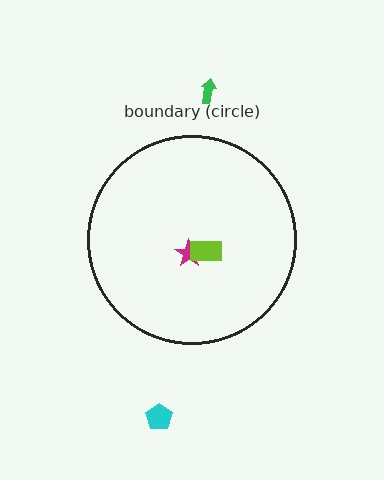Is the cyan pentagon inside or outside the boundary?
Outside.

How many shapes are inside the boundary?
2 inside, 2 outside.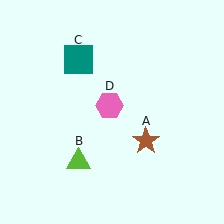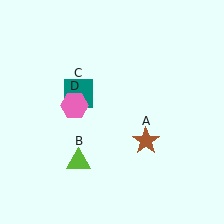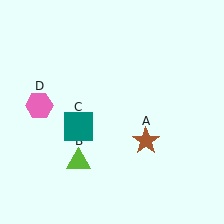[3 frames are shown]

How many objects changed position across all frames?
2 objects changed position: teal square (object C), pink hexagon (object D).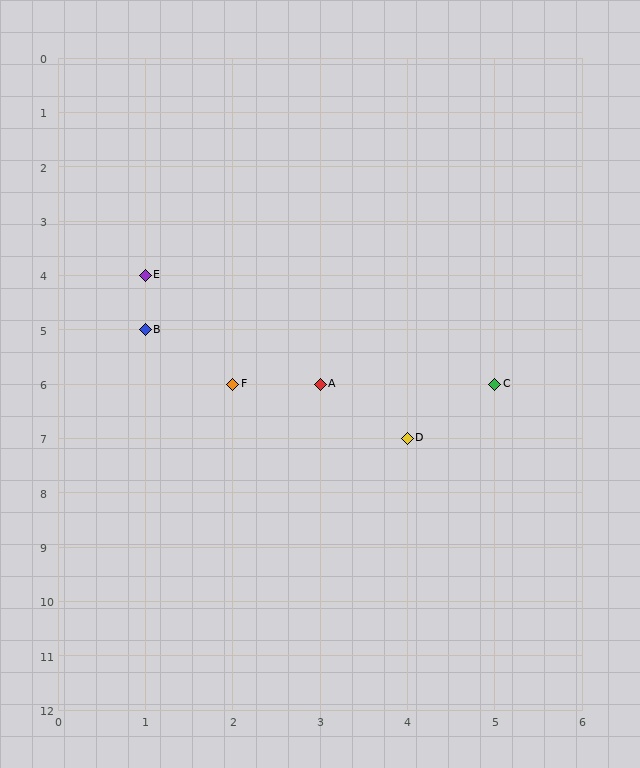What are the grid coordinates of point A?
Point A is at grid coordinates (3, 6).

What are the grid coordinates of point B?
Point B is at grid coordinates (1, 5).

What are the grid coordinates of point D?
Point D is at grid coordinates (4, 7).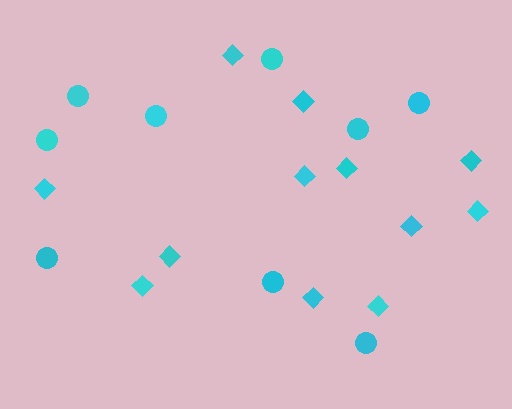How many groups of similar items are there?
There are 2 groups: one group of circles (9) and one group of diamonds (12).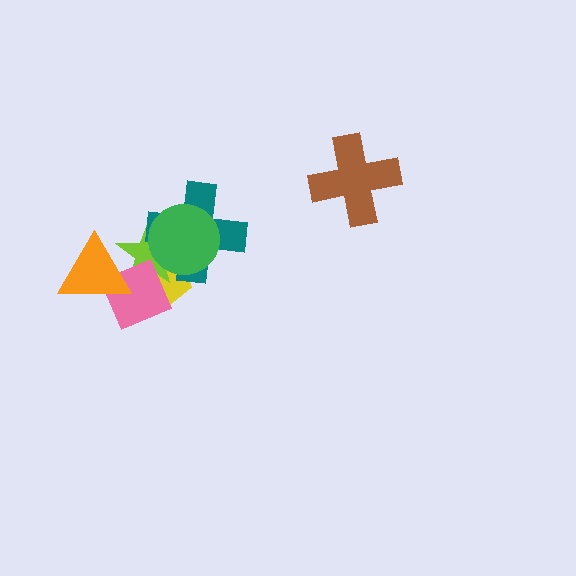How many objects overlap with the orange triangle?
2 objects overlap with the orange triangle.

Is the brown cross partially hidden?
No, no other shape covers it.